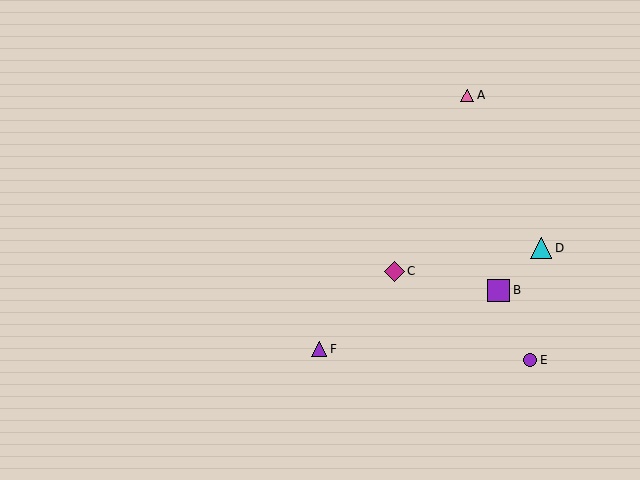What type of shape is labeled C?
Shape C is a magenta diamond.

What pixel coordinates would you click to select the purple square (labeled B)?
Click at (499, 290) to select the purple square B.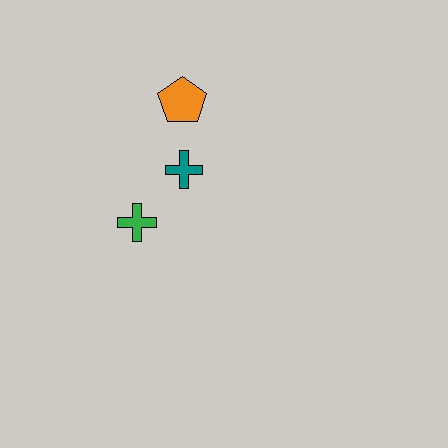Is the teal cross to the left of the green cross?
No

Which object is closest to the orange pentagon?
The teal cross is closest to the orange pentagon.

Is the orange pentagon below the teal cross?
No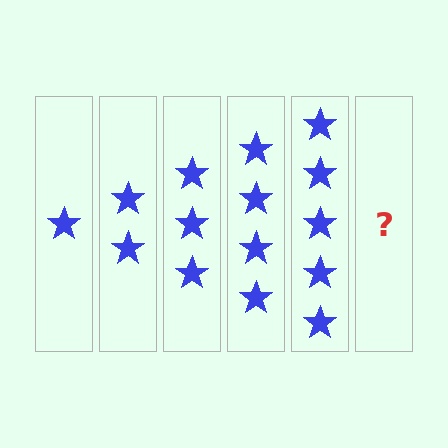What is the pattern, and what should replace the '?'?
The pattern is that each step adds one more star. The '?' should be 6 stars.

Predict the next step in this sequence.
The next step is 6 stars.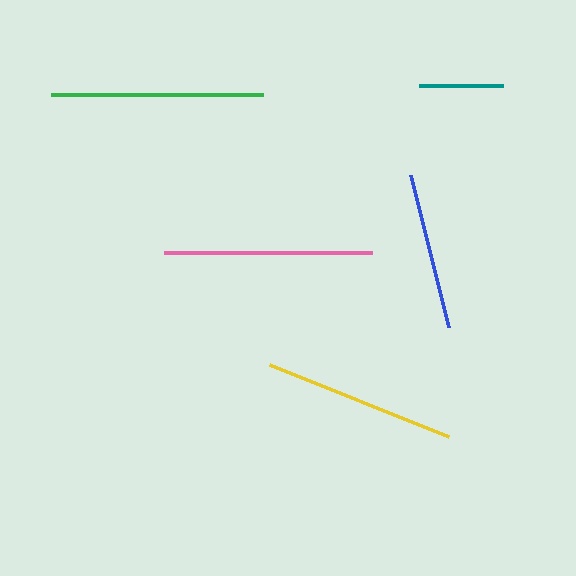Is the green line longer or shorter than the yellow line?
The green line is longer than the yellow line.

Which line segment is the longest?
The green line is the longest at approximately 212 pixels.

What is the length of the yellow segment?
The yellow segment is approximately 192 pixels long.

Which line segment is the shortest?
The teal line is the shortest at approximately 84 pixels.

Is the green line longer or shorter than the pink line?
The green line is longer than the pink line.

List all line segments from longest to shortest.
From longest to shortest: green, pink, yellow, blue, teal.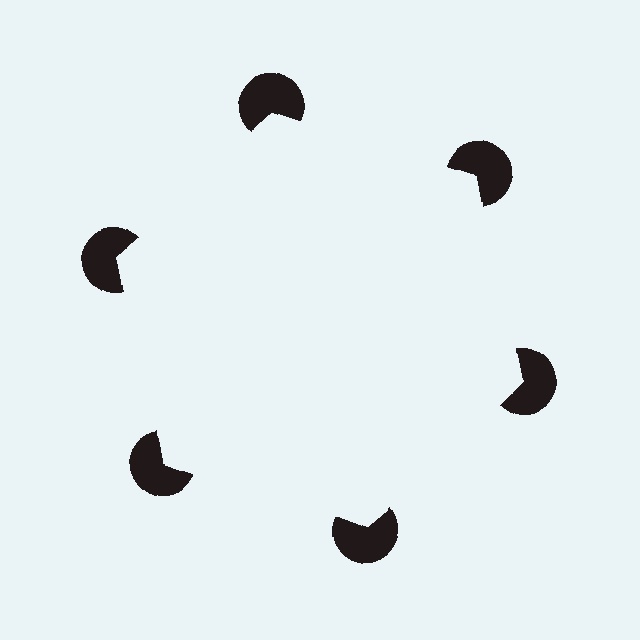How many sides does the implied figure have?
6 sides.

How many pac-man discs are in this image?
There are 6 — one at each vertex of the illusory hexagon.